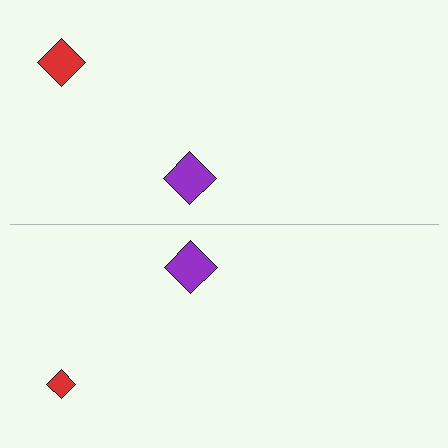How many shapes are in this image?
There are 4 shapes in this image.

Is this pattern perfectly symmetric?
No, the pattern is not perfectly symmetric. The red diamond on the bottom side has a different size than its mirror counterpart.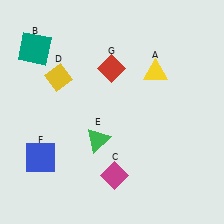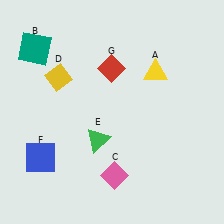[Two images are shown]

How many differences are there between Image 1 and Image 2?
There is 1 difference between the two images.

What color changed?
The diamond (C) changed from magenta in Image 1 to pink in Image 2.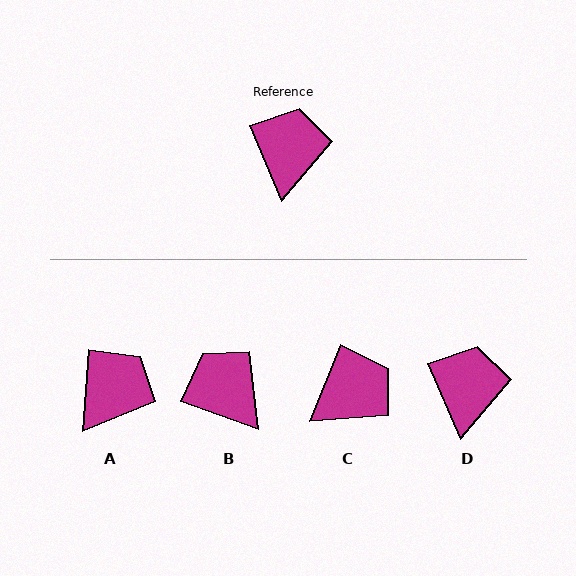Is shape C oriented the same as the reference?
No, it is off by about 45 degrees.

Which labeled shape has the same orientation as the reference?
D.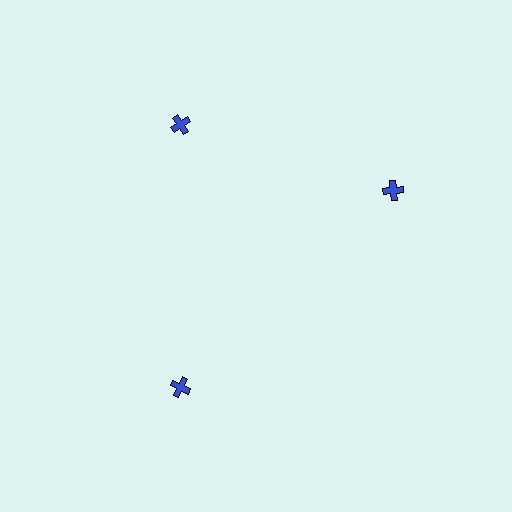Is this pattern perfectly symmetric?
No. The 3 blue crosses are arranged in a ring, but one element near the 3 o'clock position is rotated out of alignment along the ring, breaking the 3-fold rotational symmetry.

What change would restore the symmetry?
The symmetry would be restored by rotating it back into even spacing with its neighbors so that all 3 crosses sit at equal angles and equal distance from the center.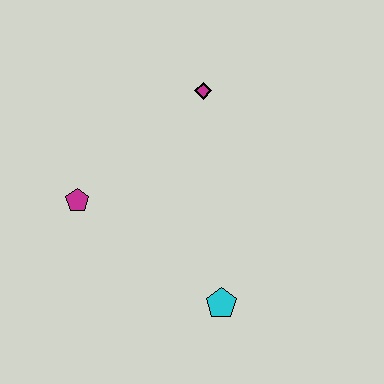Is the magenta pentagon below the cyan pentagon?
No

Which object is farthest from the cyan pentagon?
The magenta diamond is farthest from the cyan pentagon.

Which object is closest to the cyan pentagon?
The magenta pentagon is closest to the cyan pentagon.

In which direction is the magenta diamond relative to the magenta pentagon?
The magenta diamond is to the right of the magenta pentagon.